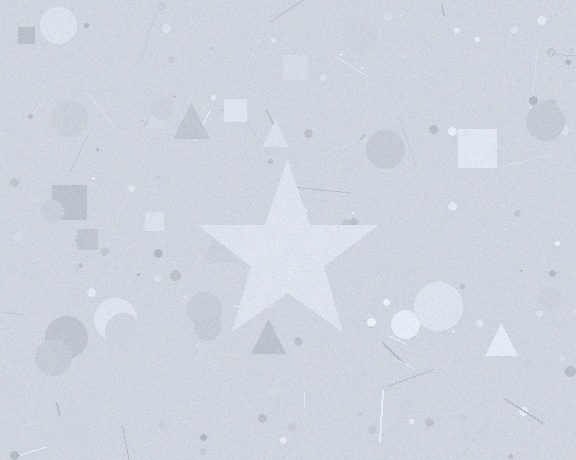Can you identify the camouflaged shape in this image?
The camouflaged shape is a star.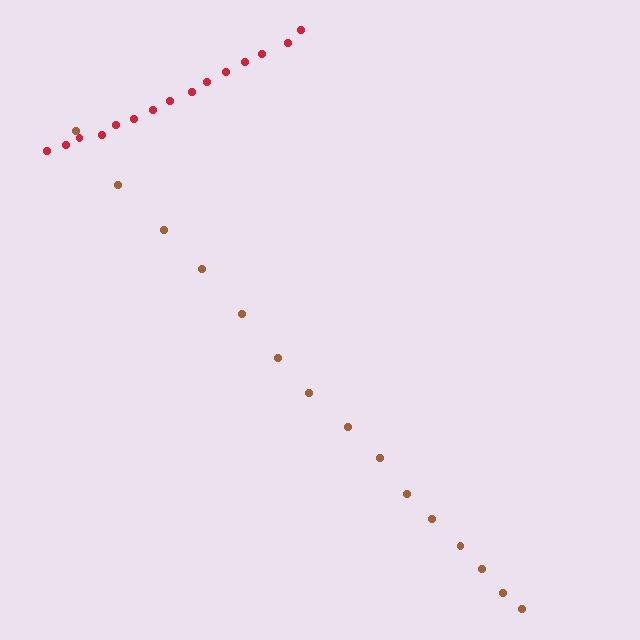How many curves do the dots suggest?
There are 2 distinct paths.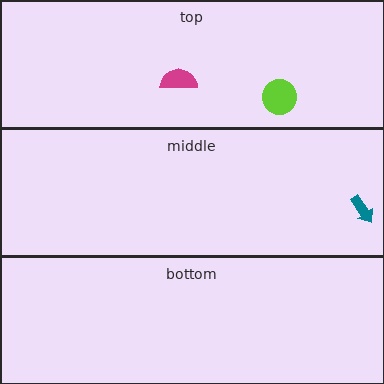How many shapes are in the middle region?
1.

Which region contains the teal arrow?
The middle region.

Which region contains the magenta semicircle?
The top region.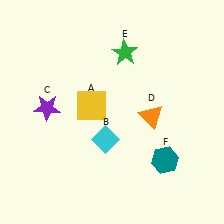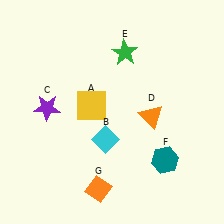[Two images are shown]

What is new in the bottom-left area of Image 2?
An orange diamond (G) was added in the bottom-left area of Image 2.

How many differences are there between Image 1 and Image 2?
There is 1 difference between the two images.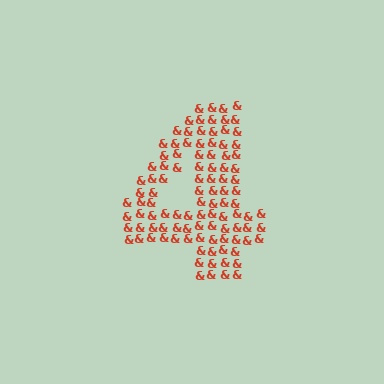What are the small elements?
The small elements are ampersands.